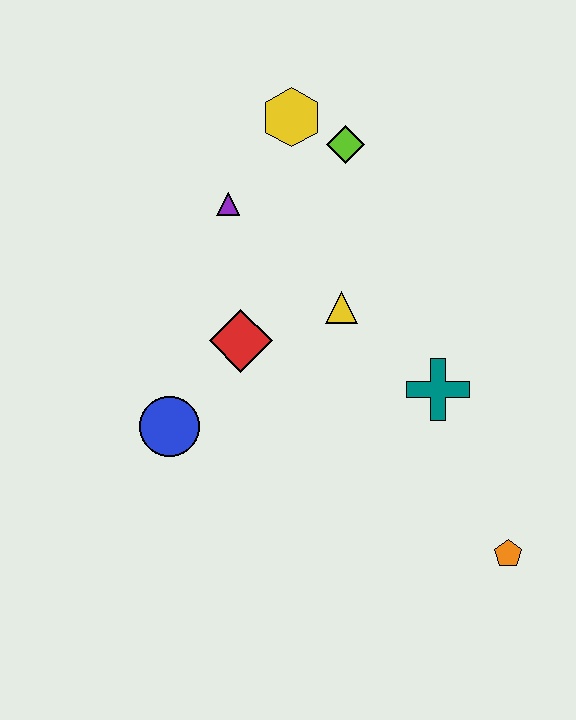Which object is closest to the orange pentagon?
The teal cross is closest to the orange pentagon.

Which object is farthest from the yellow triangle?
The orange pentagon is farthest from the yellow triangle.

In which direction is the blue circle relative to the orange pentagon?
The blue circle is to the left of the orange pentagon.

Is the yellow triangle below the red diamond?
No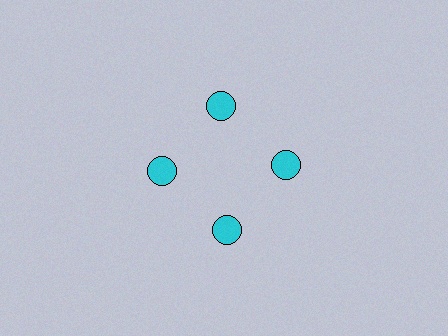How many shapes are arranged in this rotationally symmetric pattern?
There are 4 shapes, arranged in 4 groups of 1.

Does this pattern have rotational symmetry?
Yes, this pattern has 4-fold rotational symmetry. It looks the same after rotating 90 degrees around the center.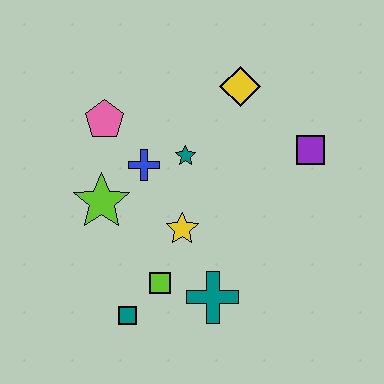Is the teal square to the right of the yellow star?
No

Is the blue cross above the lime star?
Yes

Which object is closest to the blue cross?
The teal star is closest to the blue cross.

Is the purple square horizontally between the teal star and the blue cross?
No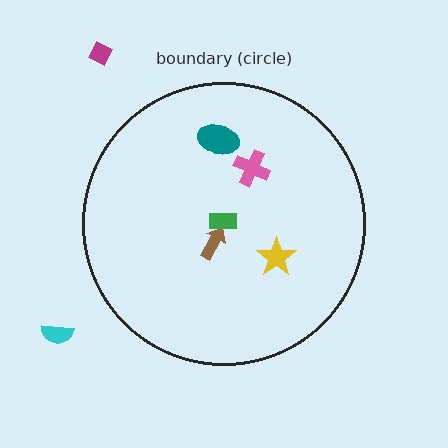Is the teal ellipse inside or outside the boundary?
Inside.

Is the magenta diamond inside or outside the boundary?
Outside.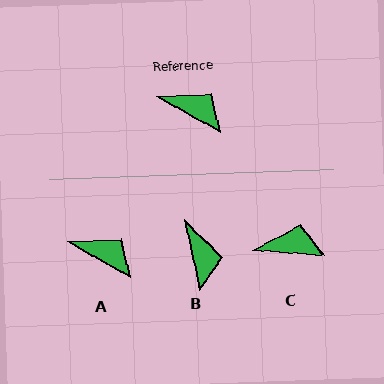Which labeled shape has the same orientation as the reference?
A.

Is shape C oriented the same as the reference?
No, it is off by about 25 degrees.